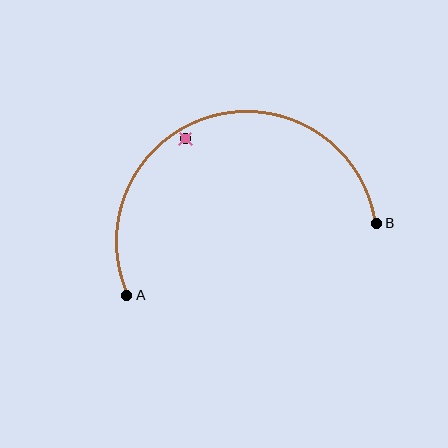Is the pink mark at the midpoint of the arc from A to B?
No — the pink mark does not lie on the arc at all. It sits slightly inside the curve.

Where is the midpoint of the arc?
The arc midpoint is the point on the curve farthest from the straight line joining A and B. It sits above that line.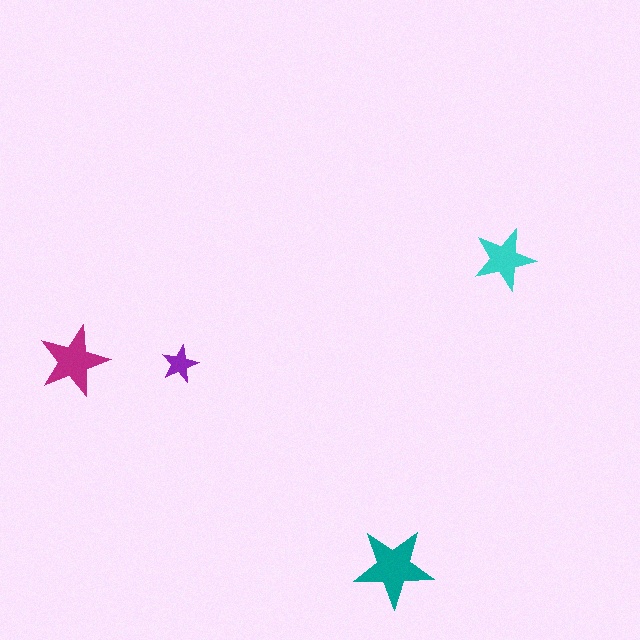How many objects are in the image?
There are 4 objects in the image.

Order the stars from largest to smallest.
the teal one, the magenta one, the cyan one, the purple one.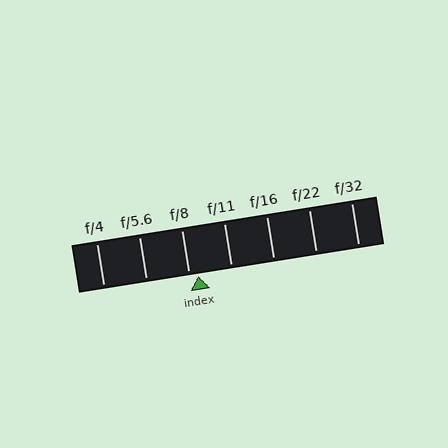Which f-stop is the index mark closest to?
The index mark is closest to f/8.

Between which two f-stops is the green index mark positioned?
The index mark is between f/8 and f/11.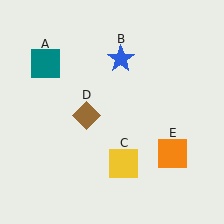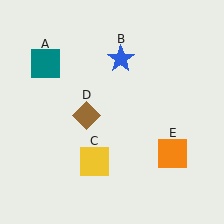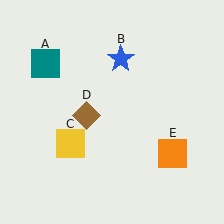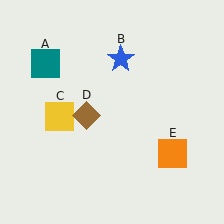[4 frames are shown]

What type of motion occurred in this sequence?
The yellow square (object C) rotated clockwise around the center of the scene.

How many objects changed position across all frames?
1 object changed position: yellow square (object C).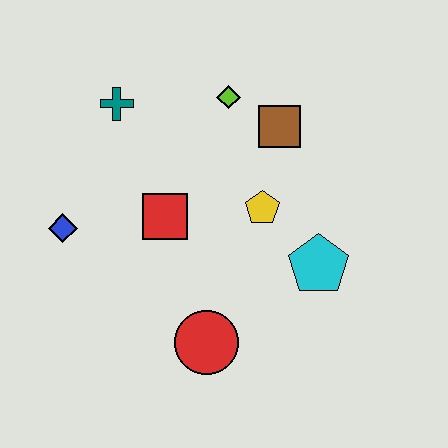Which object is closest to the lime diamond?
The brown square is closest to the lime diamond.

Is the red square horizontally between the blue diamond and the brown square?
Yes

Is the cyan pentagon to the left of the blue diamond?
No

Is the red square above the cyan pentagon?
Yes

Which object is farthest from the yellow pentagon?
The blue diamond is farthest from the yellow pentagon.